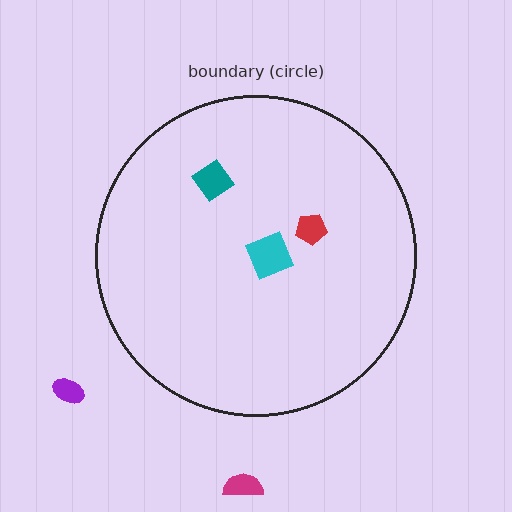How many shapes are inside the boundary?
3 inside, 2 outside.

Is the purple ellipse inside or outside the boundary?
Outside.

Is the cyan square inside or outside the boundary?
Inside.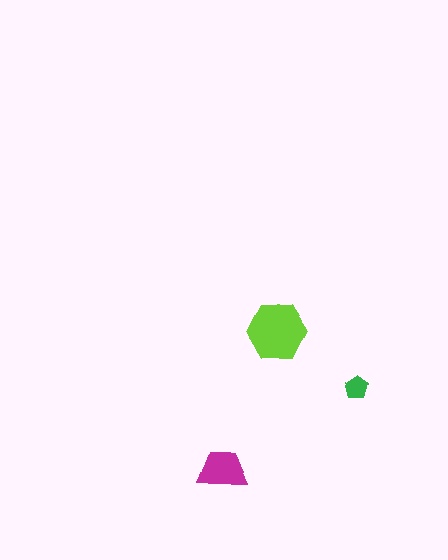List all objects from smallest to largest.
The green pentagon, the magenta trapezoid, the lime hexagon.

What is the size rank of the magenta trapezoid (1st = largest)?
2nd.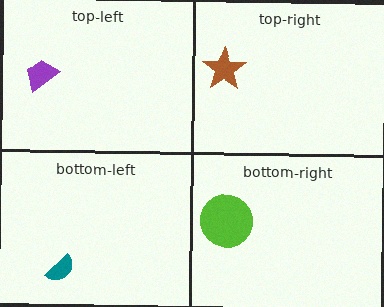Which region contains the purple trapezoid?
The top-left region.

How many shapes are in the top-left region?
1.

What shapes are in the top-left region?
The purple trapezoid.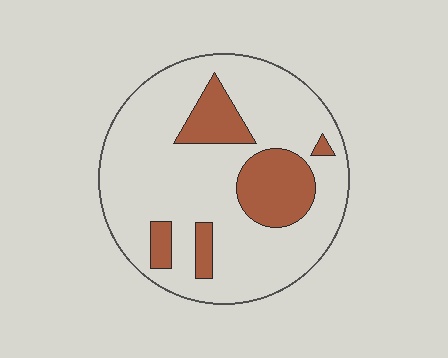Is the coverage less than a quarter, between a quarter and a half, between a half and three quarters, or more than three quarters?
Less than a quarter.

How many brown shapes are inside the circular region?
5.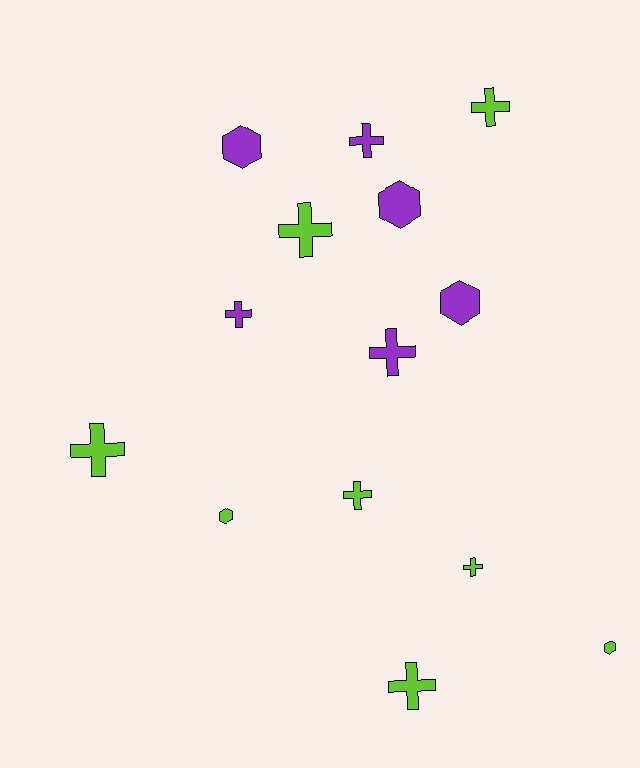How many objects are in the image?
There are 14 objects.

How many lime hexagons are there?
There are 2 lime hexagons.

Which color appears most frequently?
Lime, with 8 objects.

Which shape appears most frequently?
Cross, with 9 objects.